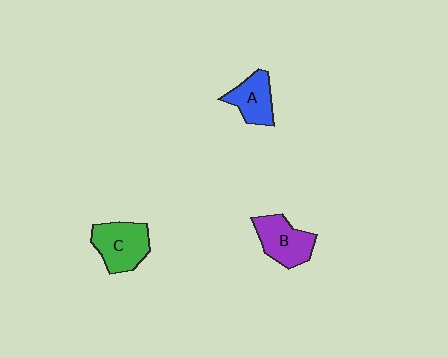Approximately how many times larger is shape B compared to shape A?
Approximately 1.2 times.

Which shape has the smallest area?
Shape A (blue).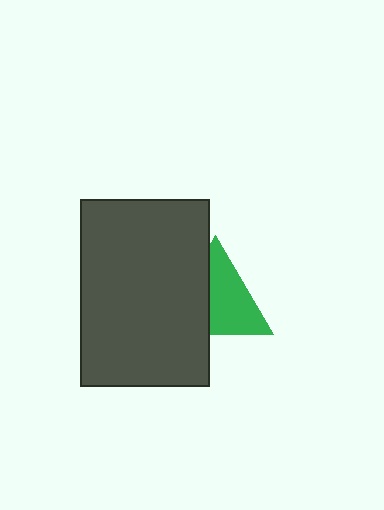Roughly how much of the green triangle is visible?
About half of it is visible (roughly 60%).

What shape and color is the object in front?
The object in front is a dark gray rectangle.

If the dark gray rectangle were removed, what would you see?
You would see the complete green triangle.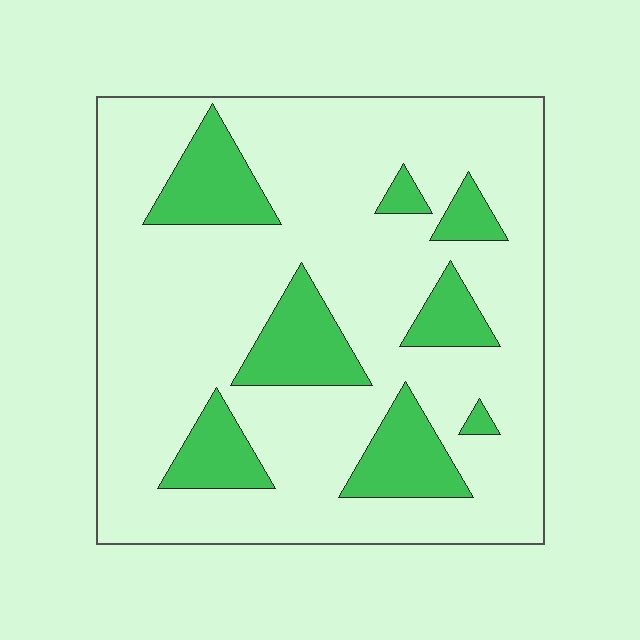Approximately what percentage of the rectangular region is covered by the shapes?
Approximately 20%.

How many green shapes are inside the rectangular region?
8.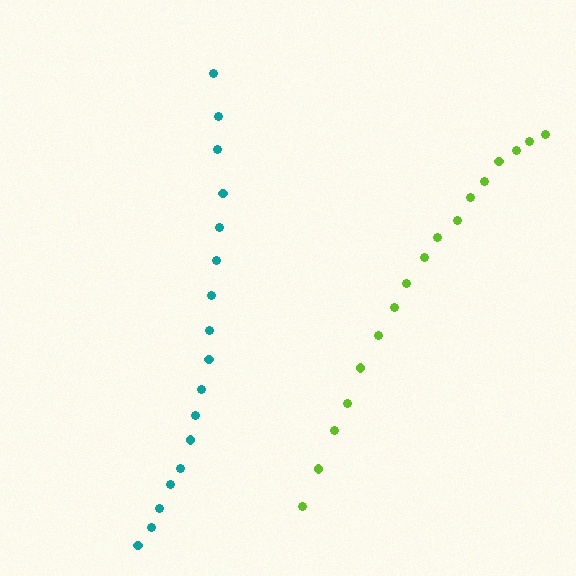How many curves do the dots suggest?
There are 2 distinct paths.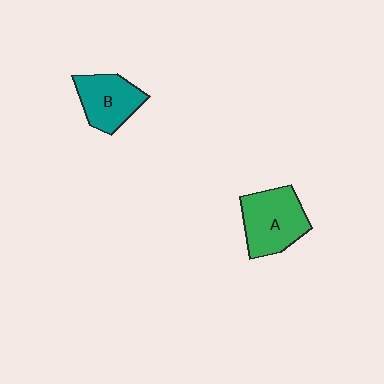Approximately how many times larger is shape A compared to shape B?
Approximately 1.2 times.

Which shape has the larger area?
Shape A (green).